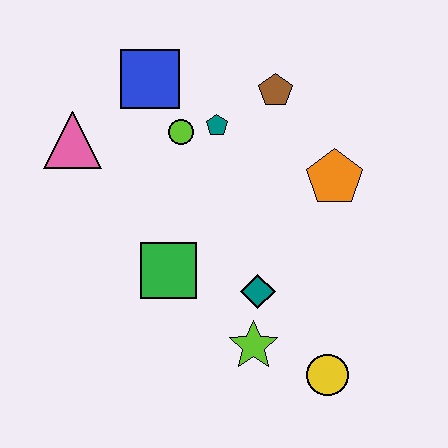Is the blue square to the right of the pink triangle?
Yes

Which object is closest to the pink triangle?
The blue square is closest to the pink triangle.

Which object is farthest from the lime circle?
The yellow circle is farthest from the lime circle.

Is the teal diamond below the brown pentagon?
Yes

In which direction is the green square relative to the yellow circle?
The green square is to the left of the yellow circle.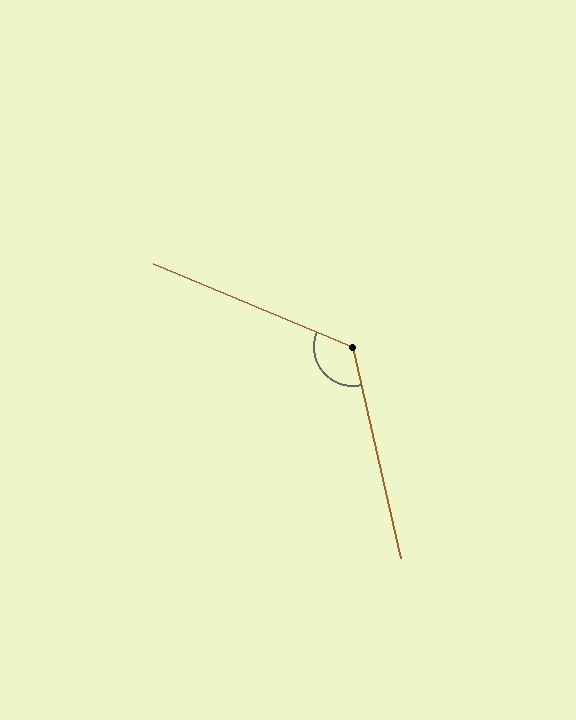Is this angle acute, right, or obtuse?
It is obtuse.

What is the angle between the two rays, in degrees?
Approximately 125 degrees.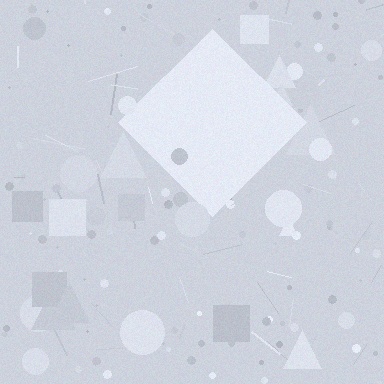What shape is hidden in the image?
A diamond is hidden in the image.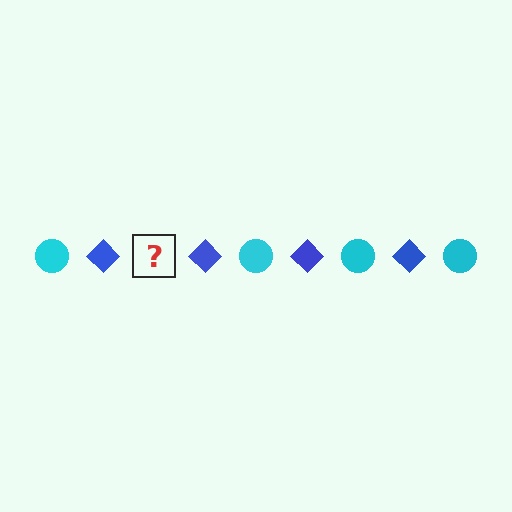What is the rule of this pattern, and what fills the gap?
The rule is that the pattern alternates between cyan circle and blue diamond. The gap should be filled with a cyan circle.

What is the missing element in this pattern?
The missing element is a cyan circle.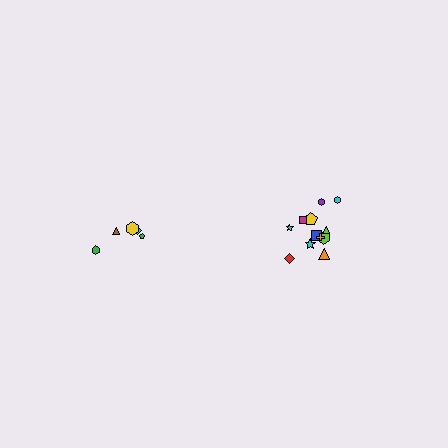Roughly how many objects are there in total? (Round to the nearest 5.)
Roughly 15 objects in total.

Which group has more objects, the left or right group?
The right group.